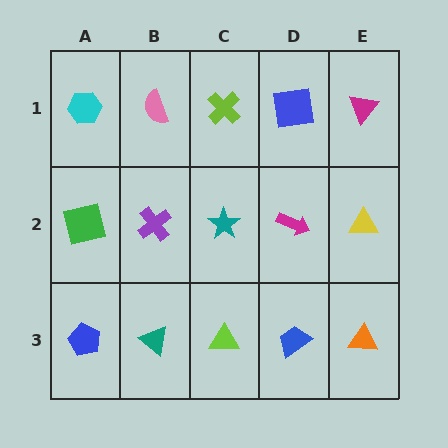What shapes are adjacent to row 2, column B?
A pink semicircle (row 1, column B), a teal triangle (row 3, column B), a green square (row 2, column A), a teal star (row 2, column C).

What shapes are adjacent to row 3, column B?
A purple cross (row 2, column B), a blue pentagon (row 3, column A), a lime triangle (row 3, column C).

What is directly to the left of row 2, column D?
A teal star.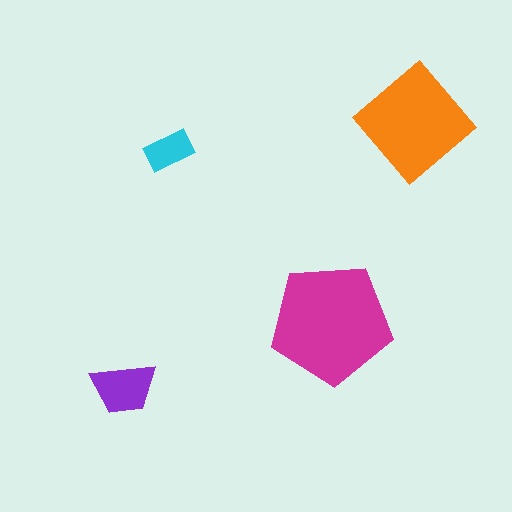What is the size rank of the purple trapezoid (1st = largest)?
3rd.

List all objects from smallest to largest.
The cyan rectangle, the purple trapezoid, the orange diamond, the magenta pentagon.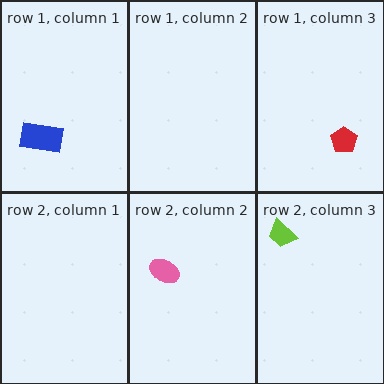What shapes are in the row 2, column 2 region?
The pink ellipse.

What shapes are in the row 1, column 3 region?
The red pentagon.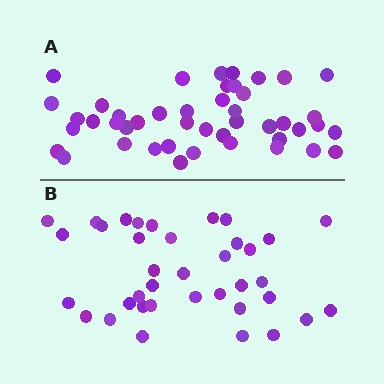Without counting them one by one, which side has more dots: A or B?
Region A (the top region) has more dots.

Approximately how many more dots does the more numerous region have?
Region A has roughly 8 or so more dots than region B.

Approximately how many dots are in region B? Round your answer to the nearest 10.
About 40 dots. (The exact count is 37, which rounds to 40.)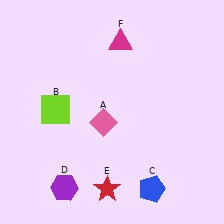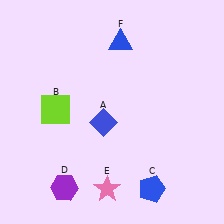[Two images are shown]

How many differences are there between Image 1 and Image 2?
There are 3 differences between the two images.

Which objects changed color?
A changed from pink to blue. E changed from red to pink. F changed from magenta to blue.